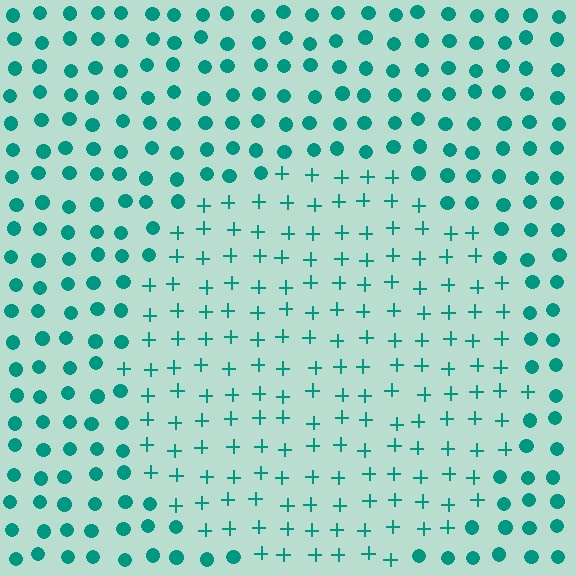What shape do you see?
I see a circle.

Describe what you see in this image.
The image is filled with small teal elements arranged in a uniform grid. A circle-shaped region contains plus signs, while the surrounding area contains circles. The boundary is defined purely by the change in element shape.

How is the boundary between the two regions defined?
The boundary is defined by a change in element shape: plus signs inside vs. circles outside. All elements share the same color and spacing.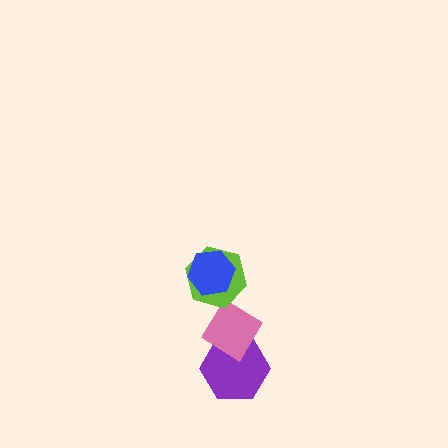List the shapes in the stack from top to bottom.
From top to bottom: the blue hexagon, the lime hexagon, the pink diamond, the purple hexagon.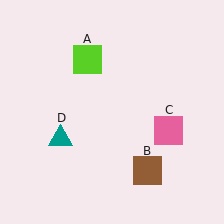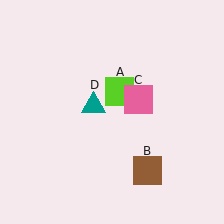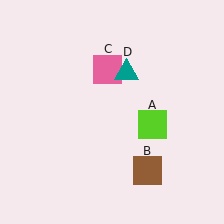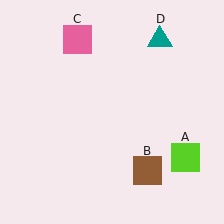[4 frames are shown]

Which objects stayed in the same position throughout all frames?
Brown square (object B) remained stationary.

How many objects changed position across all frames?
3 objects changed position: lime square (object A), pink square (object C), teal triangle (object D).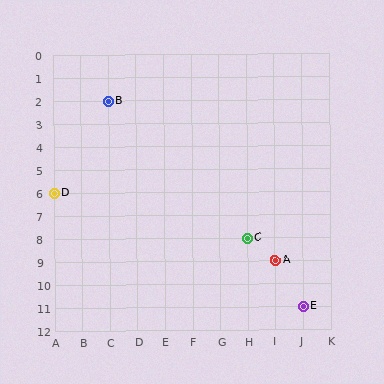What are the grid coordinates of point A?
Point A is at grid coordinates (I, 9).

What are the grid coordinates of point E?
Point E is at grid coordinates (J, 11).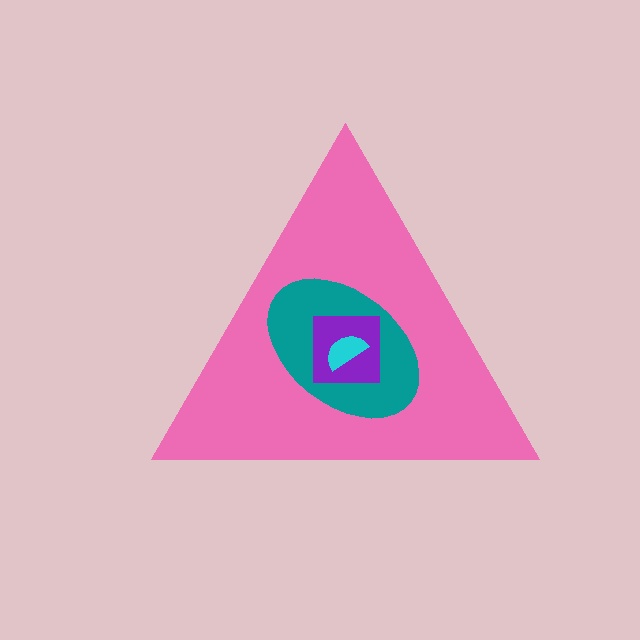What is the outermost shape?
The pink triangle.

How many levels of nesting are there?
4.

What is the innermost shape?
The cyan semicircle.